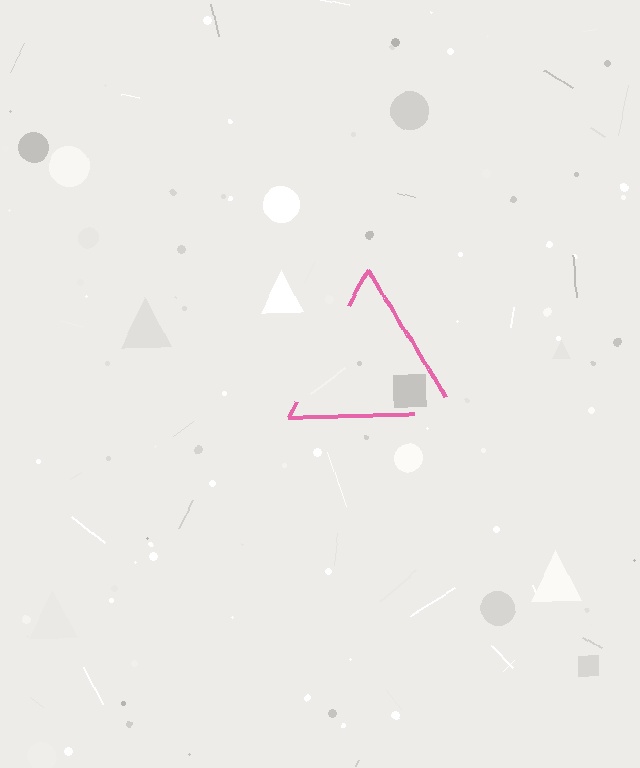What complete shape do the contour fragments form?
The contour fragments form a triangle.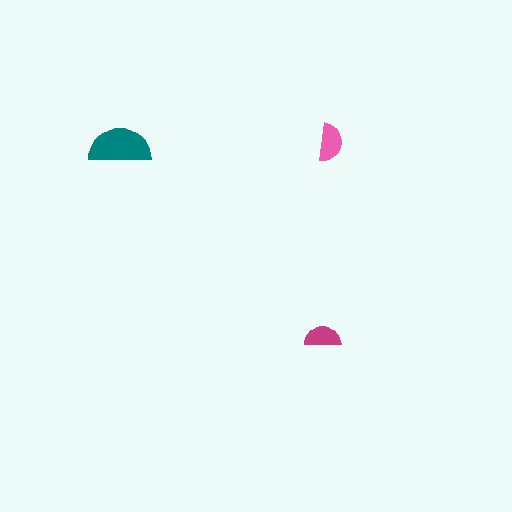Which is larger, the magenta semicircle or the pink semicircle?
The pink one.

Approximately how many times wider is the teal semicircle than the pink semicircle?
About 1.5 times wider.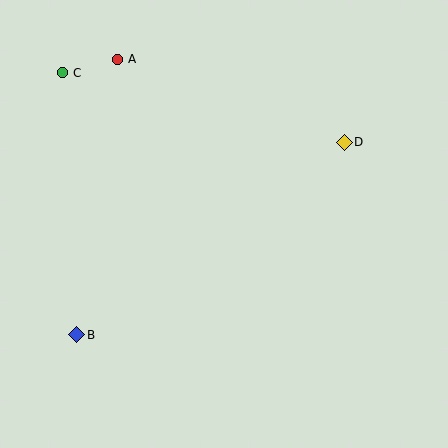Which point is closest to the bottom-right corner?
Point D is closest to the bottom-right corner.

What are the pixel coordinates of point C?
Point C is at (63, 73).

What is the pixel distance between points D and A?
The distance between D and A is 241 pixels.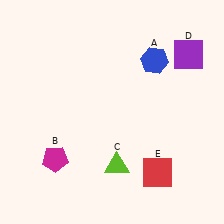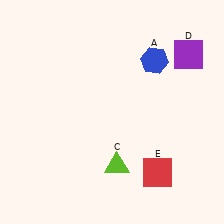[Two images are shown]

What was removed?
The magenta pentagon (B) was removed in Image 2.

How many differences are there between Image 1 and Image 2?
There is 1 difference between the two images.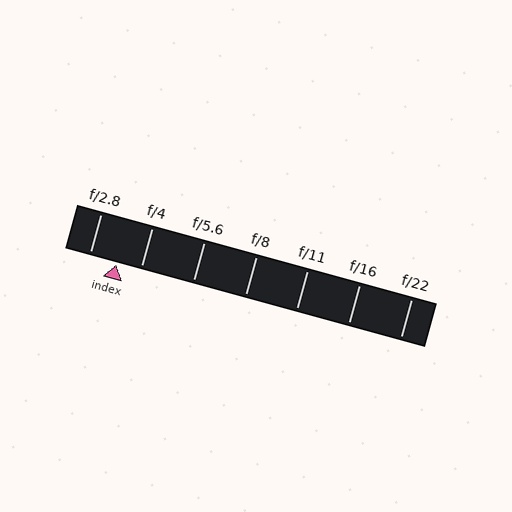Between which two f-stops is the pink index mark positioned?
The index mark is between f/2.8 and f/4.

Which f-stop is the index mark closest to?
The index mark is closest to f/4.